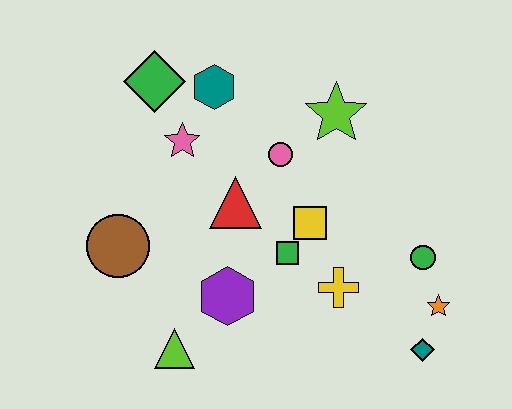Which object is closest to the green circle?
The orange star is closest to the green circle.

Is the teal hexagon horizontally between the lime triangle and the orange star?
Yes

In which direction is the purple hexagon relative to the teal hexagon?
The purple hexagon is below the teal hexagon.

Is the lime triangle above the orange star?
No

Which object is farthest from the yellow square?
The green diamond is farthest from the yellow square.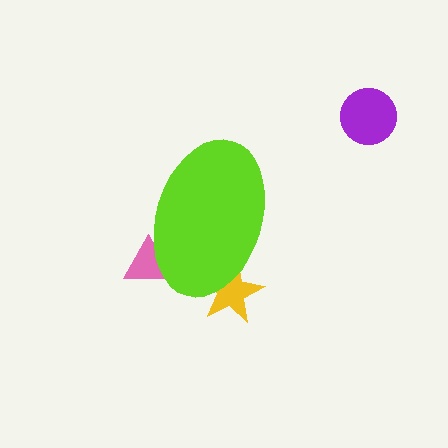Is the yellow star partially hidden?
Yes, the yellow star is partially hidden behind the lime ellipse.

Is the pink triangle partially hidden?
Yes, the pink triangle is partially hidden behind the lime ellipse.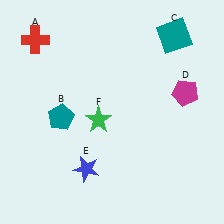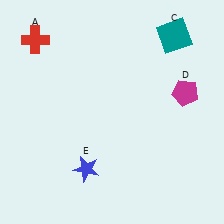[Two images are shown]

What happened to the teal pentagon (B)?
The teal pentagon (B) was removed in Image 2. It was in the bottom-left area of Image 1.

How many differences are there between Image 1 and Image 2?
There are 2 differences between the two images.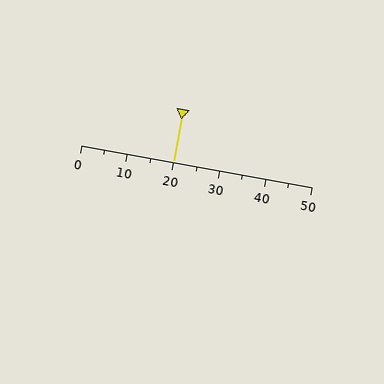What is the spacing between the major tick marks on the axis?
The major ticks are spaced 10 apart.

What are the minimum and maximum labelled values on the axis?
The axis runs from 0 to 50.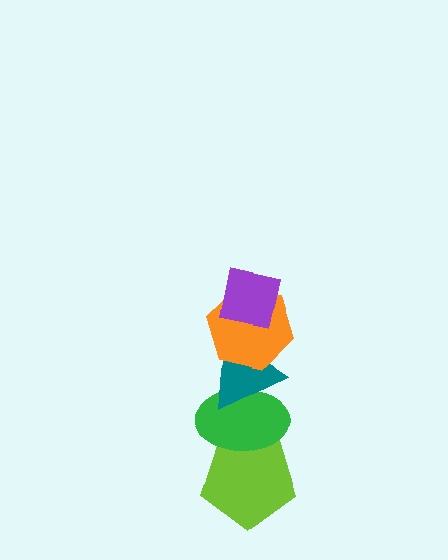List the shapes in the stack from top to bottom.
From top to bottom: the purple square, the orange hexagon, the teal triangle, the green ellipse, the lime pentagon.